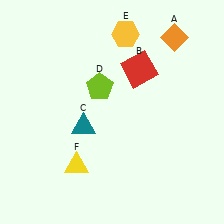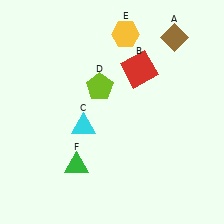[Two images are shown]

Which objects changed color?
A changed from orange to brown. C changed from teal to cyan. F changed from yellow to green.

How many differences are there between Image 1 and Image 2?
There are 3 differences between the two images.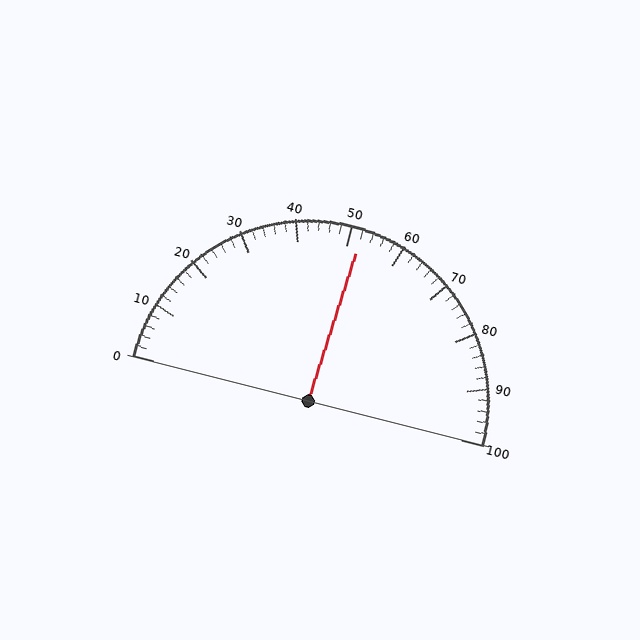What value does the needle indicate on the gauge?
The needle indicates approximately 52.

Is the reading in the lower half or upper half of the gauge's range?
The reading is in the upper half of the range (0 to 100).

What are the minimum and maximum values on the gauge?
The gauge ranges from 0 to 100.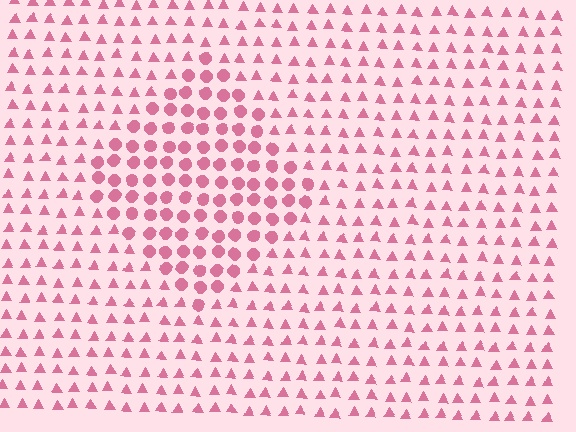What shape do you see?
I see a diamond.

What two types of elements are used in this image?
The image uses circles inside the diamond region and triangles outside it.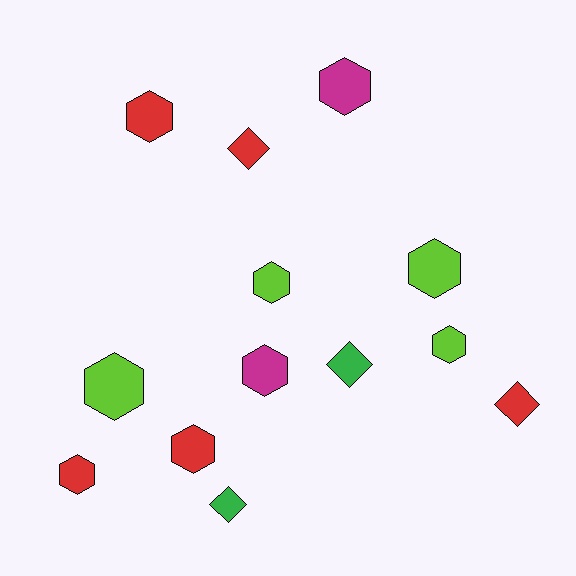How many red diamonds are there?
There are 2 red diamonds.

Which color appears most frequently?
Red, with 5 objects.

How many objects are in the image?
There are 13 objects.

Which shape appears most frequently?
Hexagon, with 9 objects.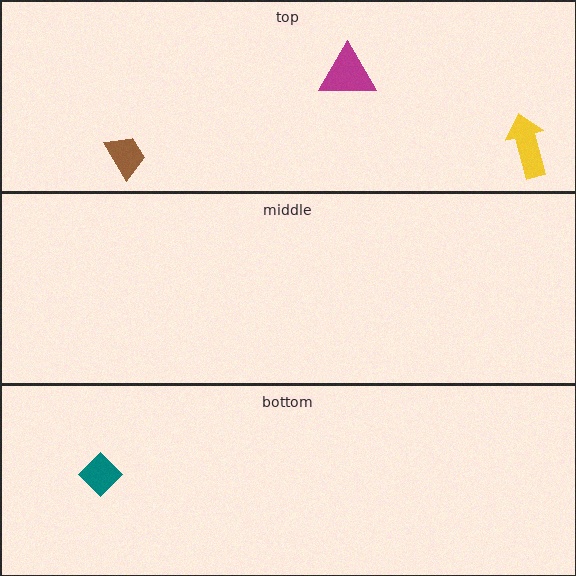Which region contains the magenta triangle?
The top region.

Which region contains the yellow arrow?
The top region.